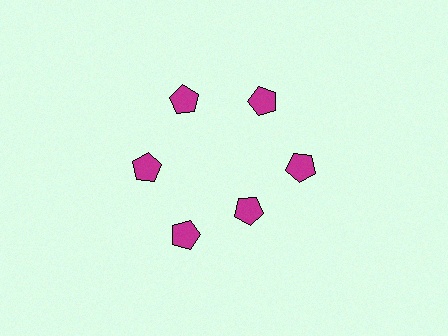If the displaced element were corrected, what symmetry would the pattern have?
It would have 6-fold rotational symmetry — the pattern would map onto itself every 60 degrees.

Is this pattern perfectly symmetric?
No. The 6 magenta pentagons are arranged in a ring, but one element near the 5 o'clock position is pulled inward toward the center, breaking the 6-fold rotational symmetry.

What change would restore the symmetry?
The symmetry would be restored by moving it outward, back onto the ring so that all 6 pentagons sit at equal angles and equal distance from the center.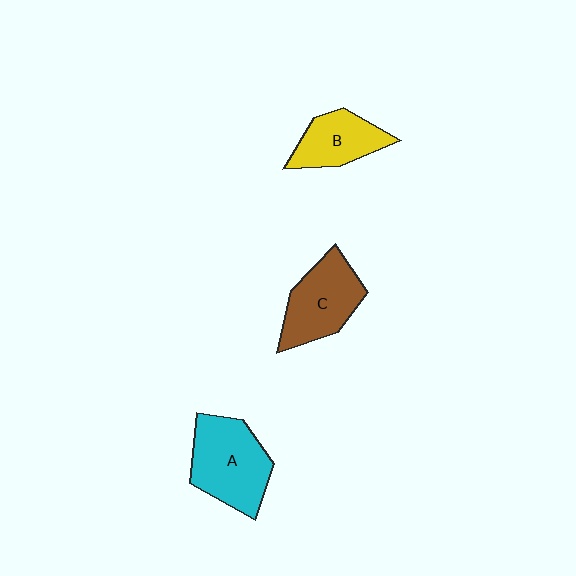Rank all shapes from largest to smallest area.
From largest to smallest: A (cyan), C (brown), B (yellow).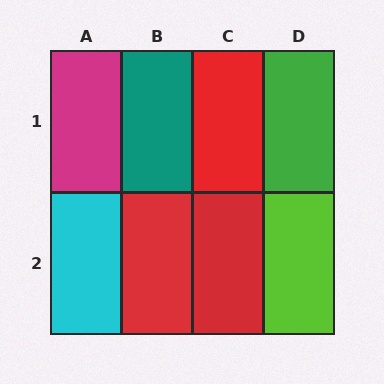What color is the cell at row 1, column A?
Magenta.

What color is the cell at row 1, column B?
Teal.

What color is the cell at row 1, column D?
Green.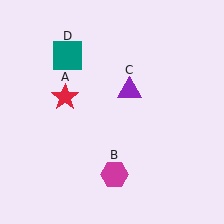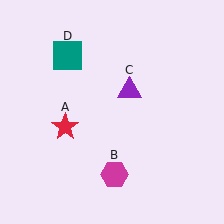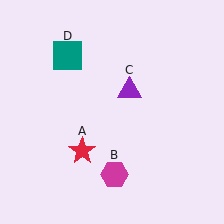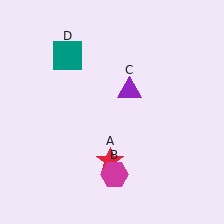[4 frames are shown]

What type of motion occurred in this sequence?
The red star (object A) rotated counterclockwise around the center of the scene.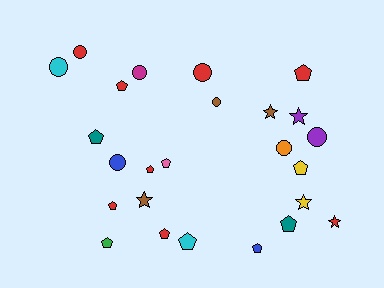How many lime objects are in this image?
There are no lime objects.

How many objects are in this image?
There are 25 objects.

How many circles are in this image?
There are 8 circles.